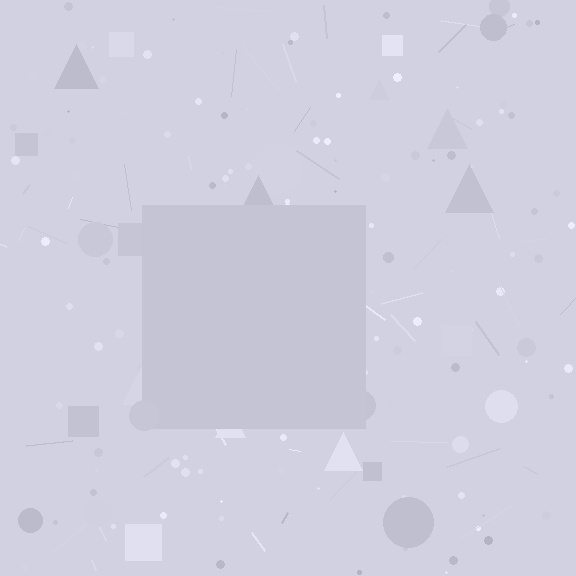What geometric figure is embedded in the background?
A square is embedded in the background.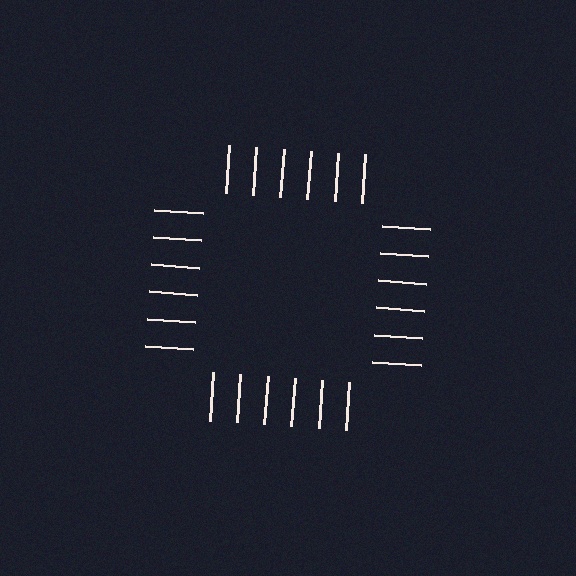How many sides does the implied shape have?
4 sides — the line-ends trace a square.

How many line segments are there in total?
24 — 6 along each of the 4 edges.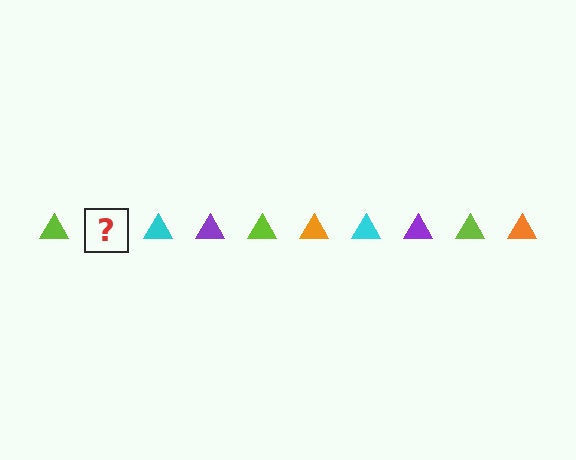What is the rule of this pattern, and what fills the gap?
The rule is that the pattern cycles through lime, orange, cyan, purple triangles. The gap should be filled with an orange triangle.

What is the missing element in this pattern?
The missing element is an orange triangle.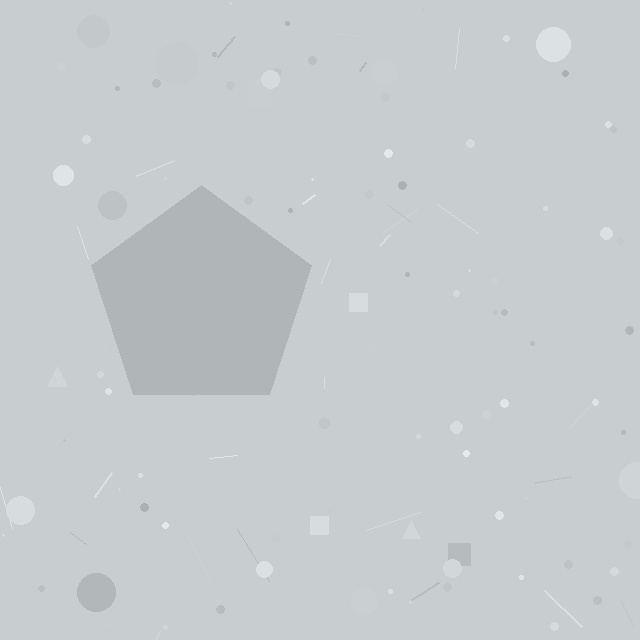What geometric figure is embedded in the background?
A pentagon is embedded in the background.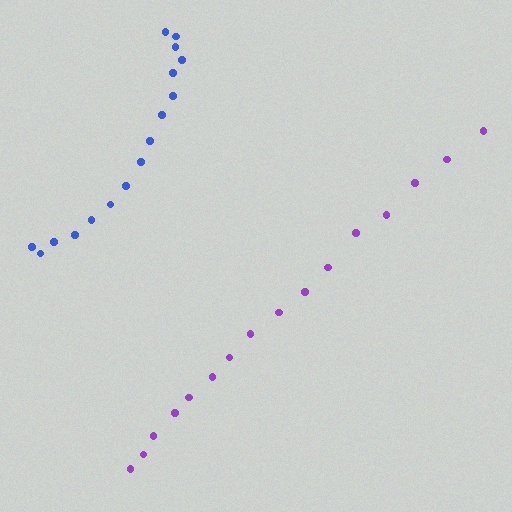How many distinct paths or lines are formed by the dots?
There are 2 distinct paths.